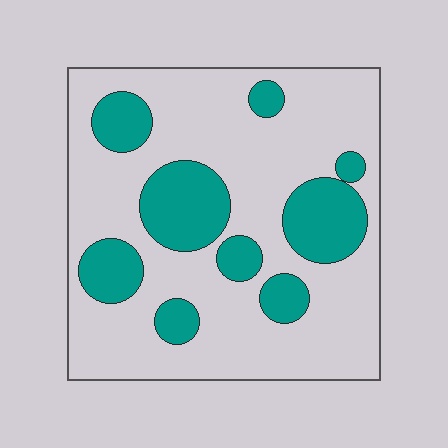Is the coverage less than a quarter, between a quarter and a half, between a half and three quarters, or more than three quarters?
Between a quarter and a half.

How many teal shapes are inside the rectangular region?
9.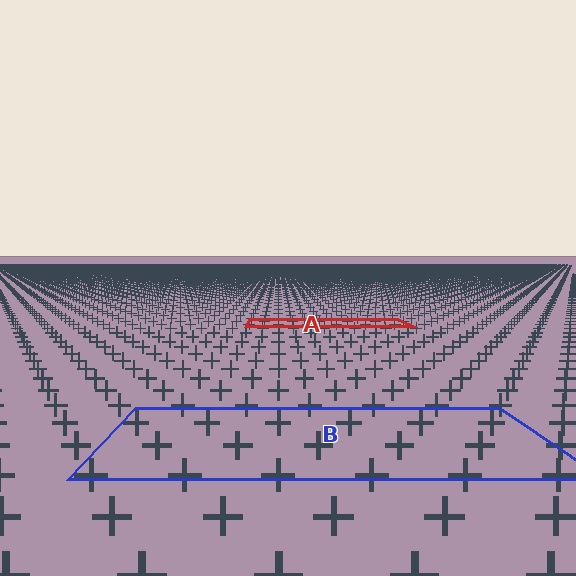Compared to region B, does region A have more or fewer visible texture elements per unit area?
Region A has more texture elements per unit area — they are packed more densely because it is farther away.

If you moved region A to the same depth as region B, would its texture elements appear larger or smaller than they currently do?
They would appear larger. At a closer depth, the same texture elements are projected at a bigger on-screen size.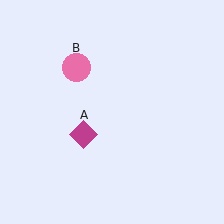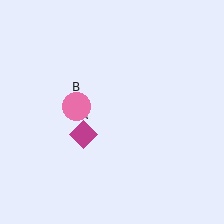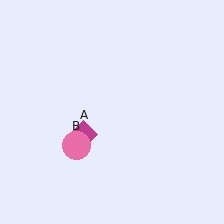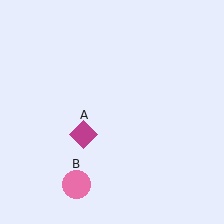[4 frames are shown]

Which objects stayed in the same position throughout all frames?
Magenta diamond (object A) remained stationary.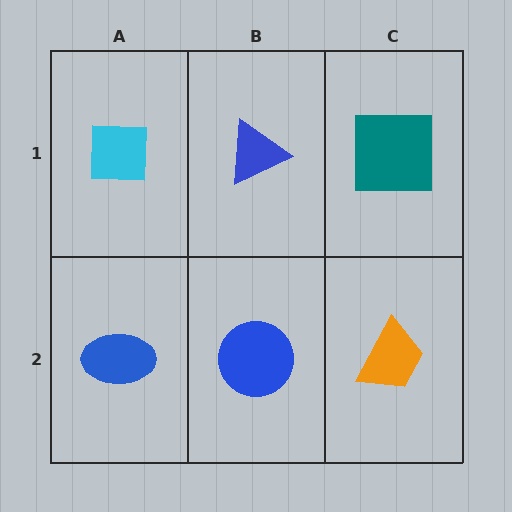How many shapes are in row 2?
3 shapes.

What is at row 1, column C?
A teal square.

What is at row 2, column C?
An orange trapezoid.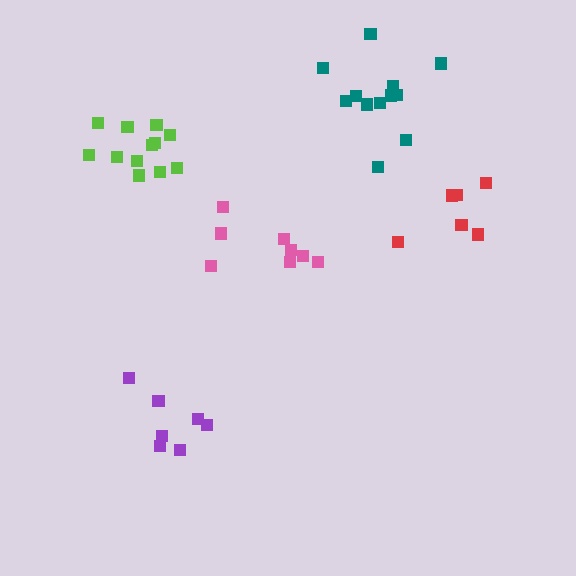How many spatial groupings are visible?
There are 5 spatial groupings.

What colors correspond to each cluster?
The clusters are colored: red, pink, purple, teal, lime.